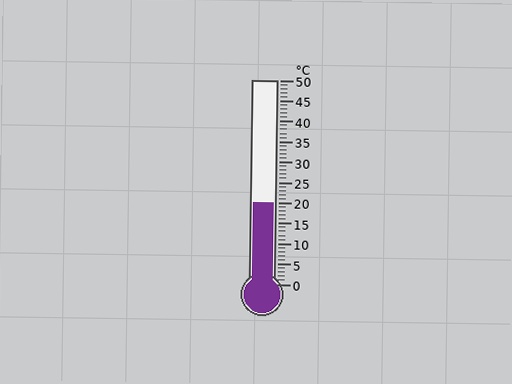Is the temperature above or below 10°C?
The temperature is above 10°C.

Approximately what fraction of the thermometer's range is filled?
The thermometer is filled to approximately 40% of its range.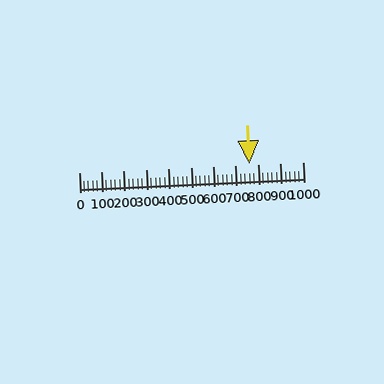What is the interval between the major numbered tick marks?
The major tick marks are spaced 100 units apart.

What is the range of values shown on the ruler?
The ruler shows values from 0 to 1000.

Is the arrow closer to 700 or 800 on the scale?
The arrow is closer to 800.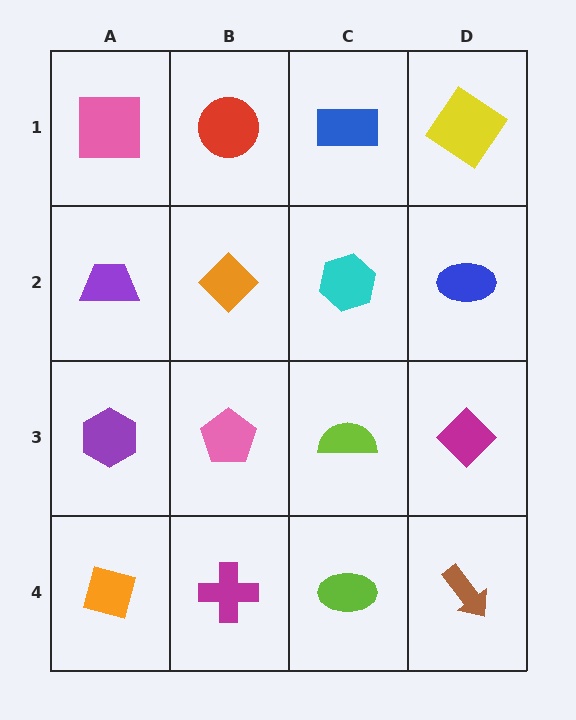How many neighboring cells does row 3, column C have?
4.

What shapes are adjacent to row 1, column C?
A cyan hexagon (row 2, column C), a red circle (row 1, column B), a yellow diamond (row 1, column D).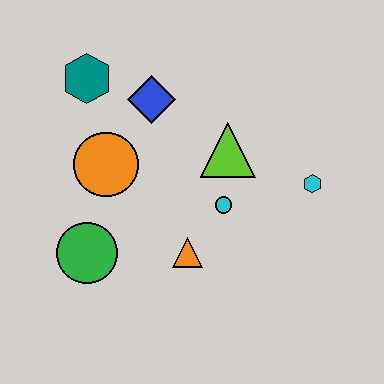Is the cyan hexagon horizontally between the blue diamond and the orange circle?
No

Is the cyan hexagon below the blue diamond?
Yes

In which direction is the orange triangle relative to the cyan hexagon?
The orange triangle is to the left of the cyan hexagon.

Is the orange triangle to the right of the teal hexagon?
Yes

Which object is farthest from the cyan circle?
The teal hexagon is farthest from the cyan circle.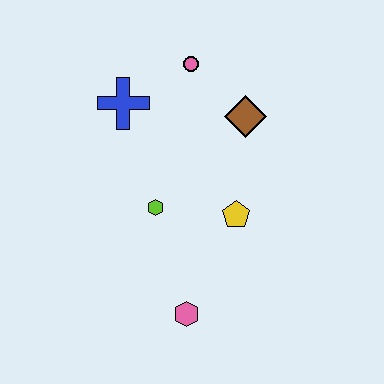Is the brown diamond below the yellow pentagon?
No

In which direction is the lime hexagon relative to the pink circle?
The lime hexagon is below the pink circle.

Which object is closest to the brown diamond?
The pink circle is closest to the brown diamond.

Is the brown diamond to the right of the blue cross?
Yes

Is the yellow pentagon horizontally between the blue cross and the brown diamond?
Yes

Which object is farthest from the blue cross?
The pink hexagon is farthest from the blue cross.